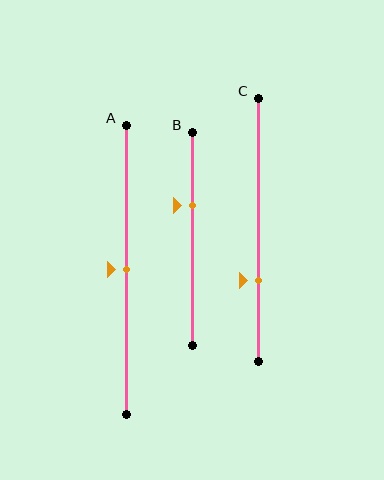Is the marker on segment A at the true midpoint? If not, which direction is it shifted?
Yes, the marker on segment A is at the true midpoint.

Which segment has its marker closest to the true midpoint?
Segment A has its marker closest to the true midpoint.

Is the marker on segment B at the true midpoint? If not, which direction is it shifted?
No, the marker on segment B is shifted upward by about 16% of the segment length.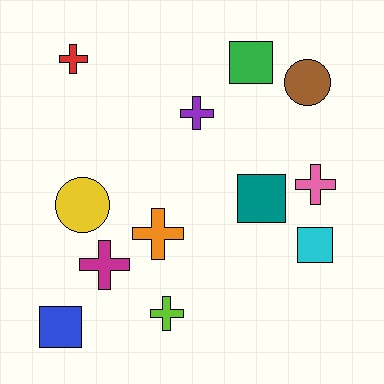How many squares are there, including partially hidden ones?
There are 4 squares.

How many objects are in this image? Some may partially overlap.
There are 12 objects.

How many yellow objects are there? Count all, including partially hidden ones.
There is 1 yellow object.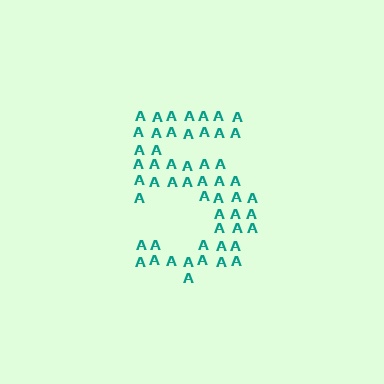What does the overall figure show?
The overall figure shows the digit 5.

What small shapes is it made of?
It is made of small letter A's.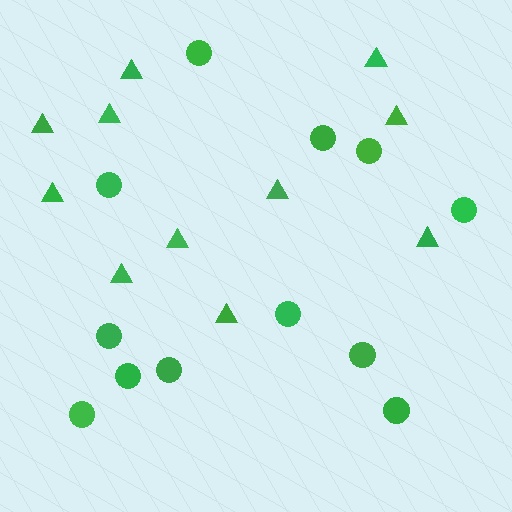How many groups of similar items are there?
There are 2 groups: one group of triangles (11) and one group of circles (12).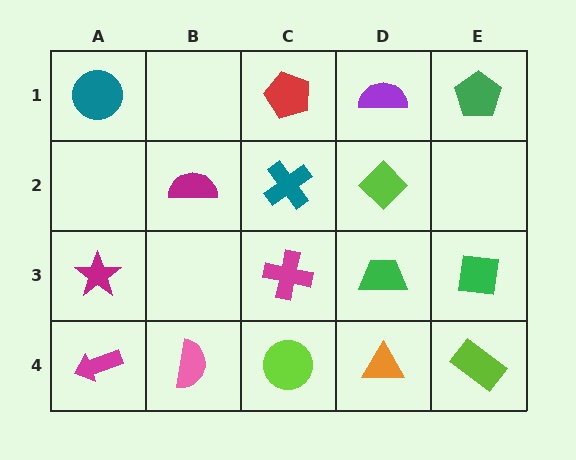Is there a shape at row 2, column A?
No, that cell is empty.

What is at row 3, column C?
A magenta cross.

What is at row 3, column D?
A green trapezoid.